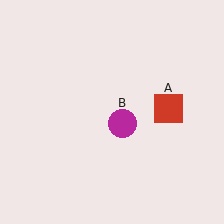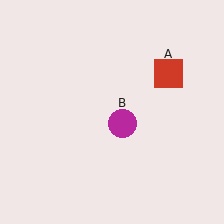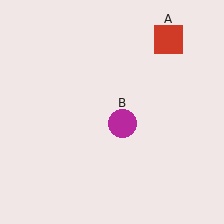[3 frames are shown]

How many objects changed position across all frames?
1 object changed position: red square (object A).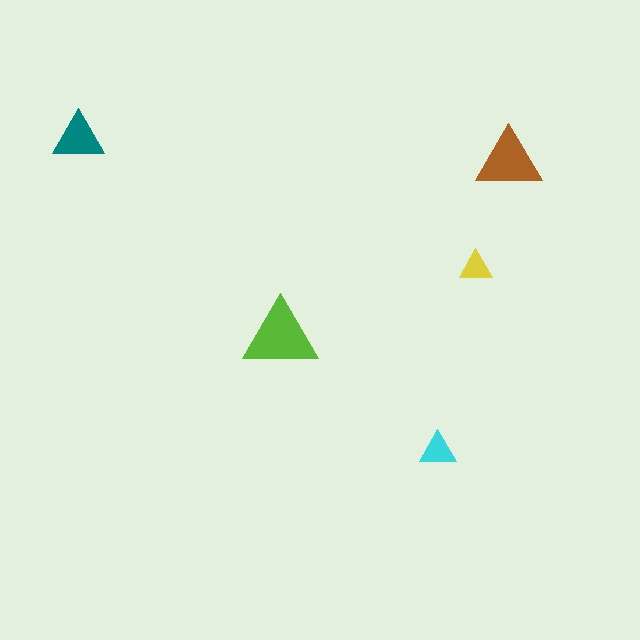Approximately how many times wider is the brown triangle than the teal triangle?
About 1.5 times wider.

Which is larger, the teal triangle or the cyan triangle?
The teal one.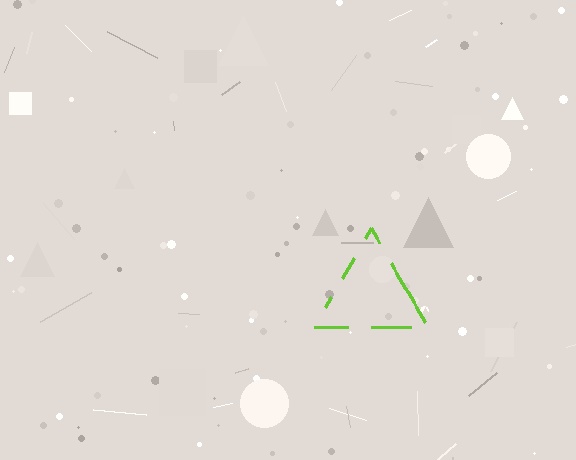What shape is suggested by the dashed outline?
The dashed outline suggests a triangle.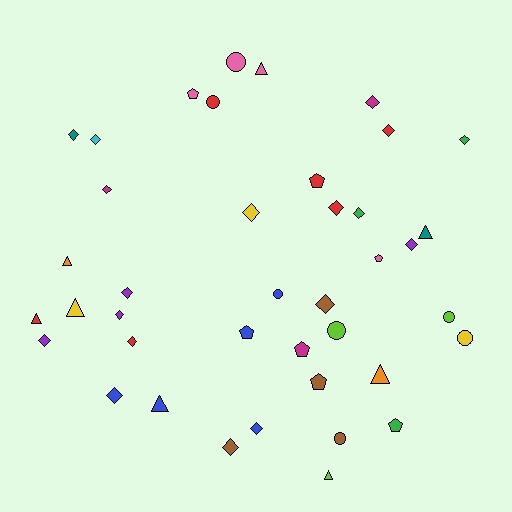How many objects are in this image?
There are 40 objects.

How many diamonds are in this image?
There are 18 diamonds.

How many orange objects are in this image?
There are 2 orange objects.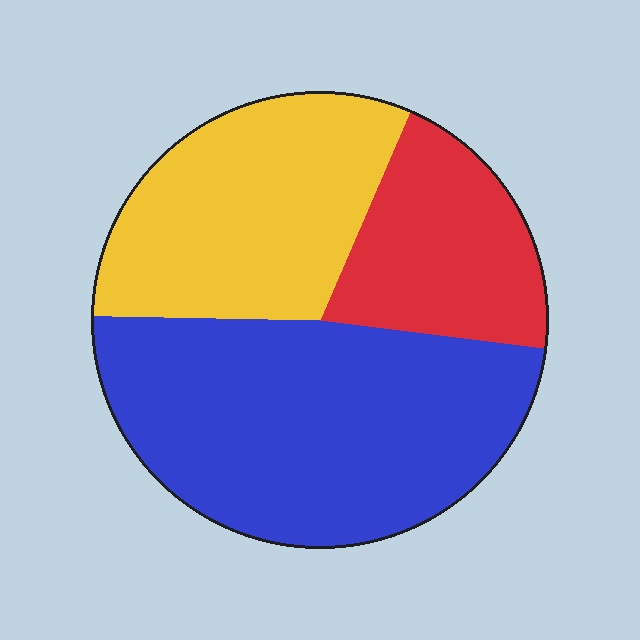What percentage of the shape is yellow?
Yellow takes up about one third (1/3) of the shape.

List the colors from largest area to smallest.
From largest to smallest: blue, yellow, red.